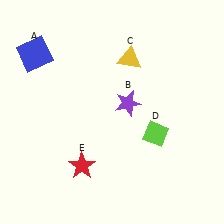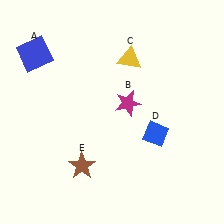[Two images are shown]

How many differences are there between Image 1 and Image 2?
There are 3 differences between the two images.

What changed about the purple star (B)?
In Image 1, B is purple. In Image 2, it changed to magenta.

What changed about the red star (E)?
In Image 1, E is red. In Image 2, it changed to brown.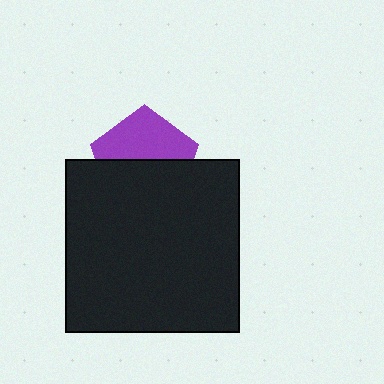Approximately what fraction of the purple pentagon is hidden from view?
Roughly 51% of the purple pentagon is hidden behind the black square.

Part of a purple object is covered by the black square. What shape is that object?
It is a pentagon.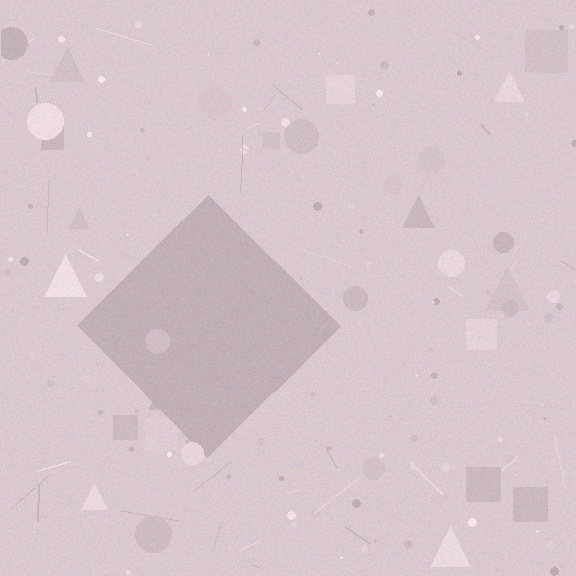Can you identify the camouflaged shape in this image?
The camouflaged shape is a diamond.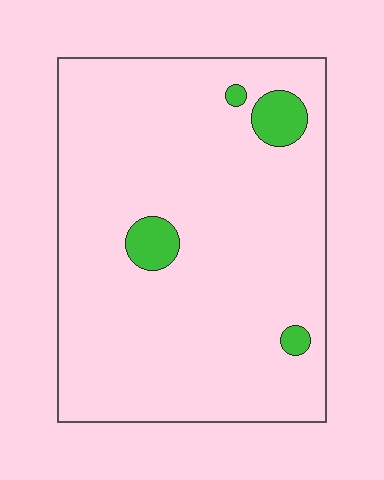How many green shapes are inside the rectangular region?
4.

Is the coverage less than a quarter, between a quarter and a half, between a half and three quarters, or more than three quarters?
Less than a quarter.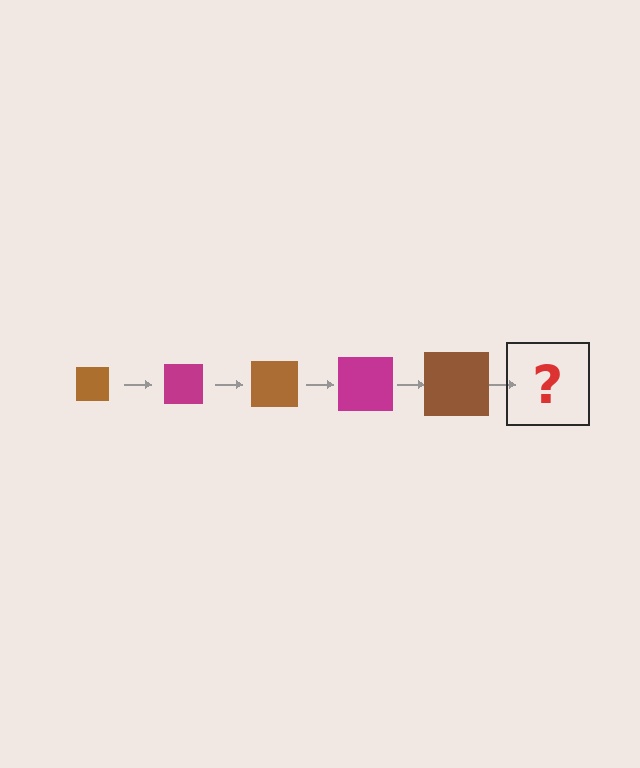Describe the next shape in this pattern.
It should be a magenta square, larger than the previous one.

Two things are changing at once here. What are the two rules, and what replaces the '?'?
The two rules are that the square grows larger each step and the color cycles through brown and magenta. The '?' should be a magenta square, larger than the previous one.